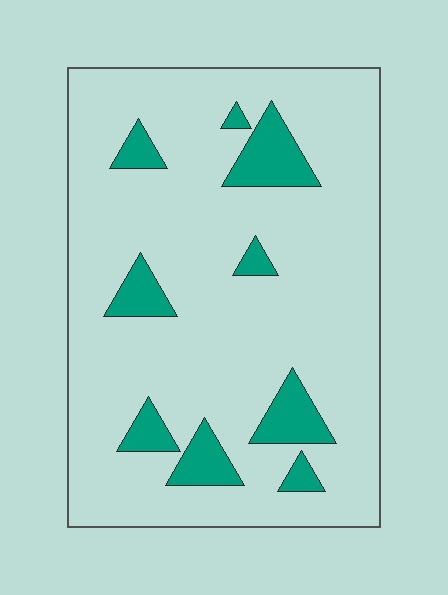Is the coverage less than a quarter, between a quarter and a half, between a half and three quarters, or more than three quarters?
Less than a quarter.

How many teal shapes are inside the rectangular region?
9.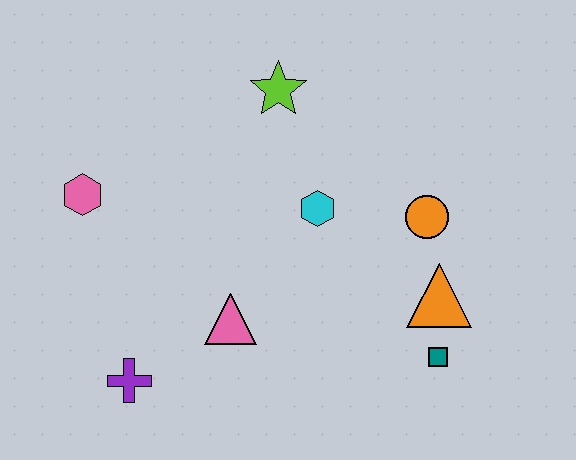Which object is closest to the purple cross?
The pink triangle is closest to the purple cross.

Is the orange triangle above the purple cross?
Yes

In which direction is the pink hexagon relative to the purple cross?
The pink hexagon is above the purple cross.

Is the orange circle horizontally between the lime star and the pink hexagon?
No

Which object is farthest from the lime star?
The purple cross is farthest from the lime star.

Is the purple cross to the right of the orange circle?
No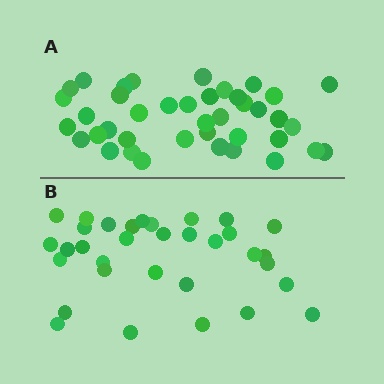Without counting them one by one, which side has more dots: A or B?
Region A (the top region) has more dots.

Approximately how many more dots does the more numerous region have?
Region A has roughly 8 or so more dots than region B.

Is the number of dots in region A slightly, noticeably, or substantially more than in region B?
Region A has only slightly more — the two regions are fairly close. The ratio is roughly 1.2 to 1.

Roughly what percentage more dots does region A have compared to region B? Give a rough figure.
About 20% more.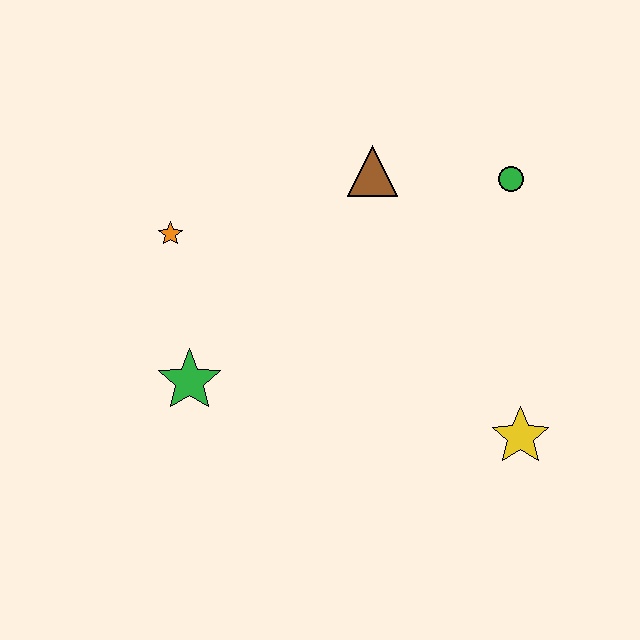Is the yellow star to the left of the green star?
No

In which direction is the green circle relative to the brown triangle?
The green circle is to the right of the brown triangle.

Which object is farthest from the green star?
The green circle is farthest from the green star.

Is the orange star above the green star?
Yes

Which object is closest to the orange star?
The green star is closest to the orange star.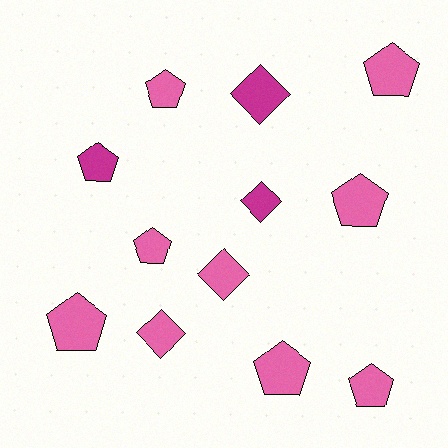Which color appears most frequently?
Pink, with 9 objects.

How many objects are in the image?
There are 12 objects.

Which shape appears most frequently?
Pentagon, with 8 objects.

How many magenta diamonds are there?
There are 2 magenta diamonds.